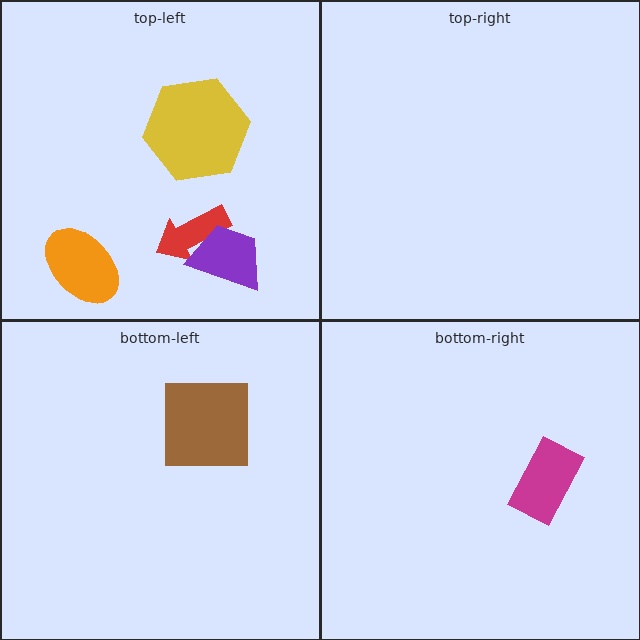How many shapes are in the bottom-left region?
1.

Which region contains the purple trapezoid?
The top-left region.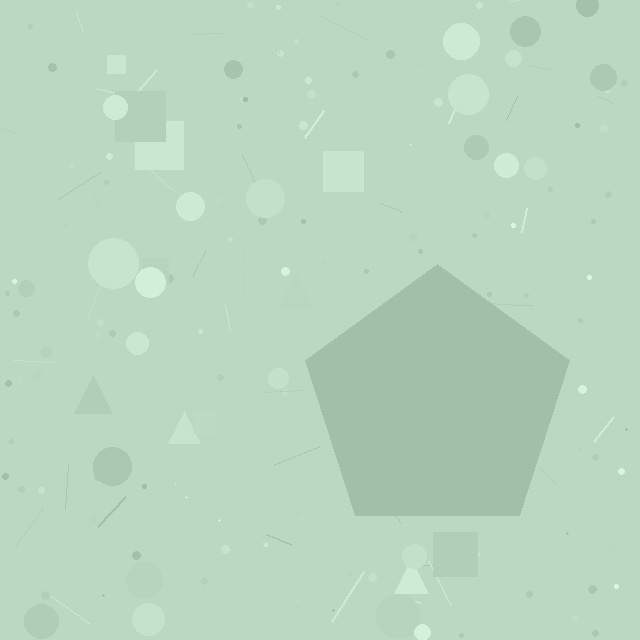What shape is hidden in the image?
A pentagon is hidden in the image.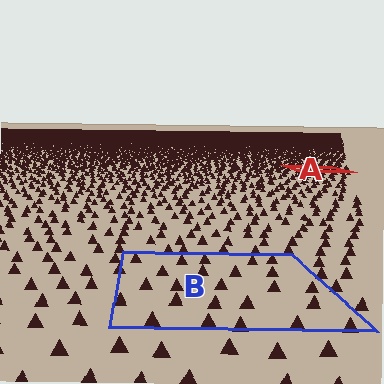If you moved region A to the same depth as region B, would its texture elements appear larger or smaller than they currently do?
They would appear larger. At a closer depth, the same texture elements are projected at a bigger on-screen size.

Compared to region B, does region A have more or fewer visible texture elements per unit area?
Region A has more texture elements per unit area — they are packed more densely because it is farther away.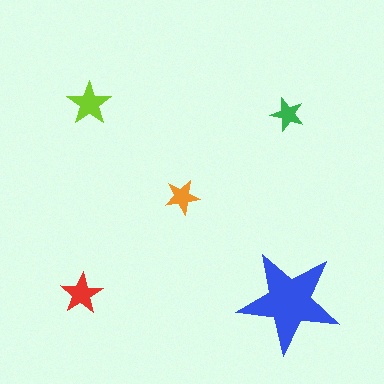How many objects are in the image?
There are 5 objects in the image.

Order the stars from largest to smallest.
the blue one, the lime one, the red one, the orange one, the green one.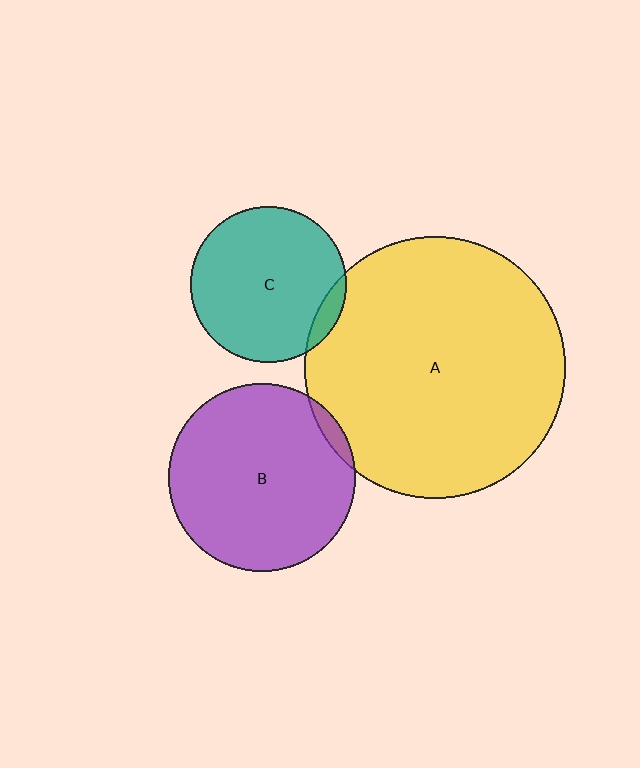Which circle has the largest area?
Circle A (yellow).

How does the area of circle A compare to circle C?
Approximately 2.8 times.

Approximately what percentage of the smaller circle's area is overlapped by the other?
Approximately 5%.